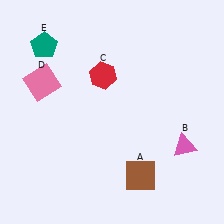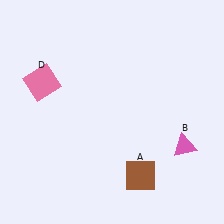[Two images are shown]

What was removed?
The teal pentagon (E), the red hexagon (C) were removed in Image 2.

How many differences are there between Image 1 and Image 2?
There are 2 differences between the two images.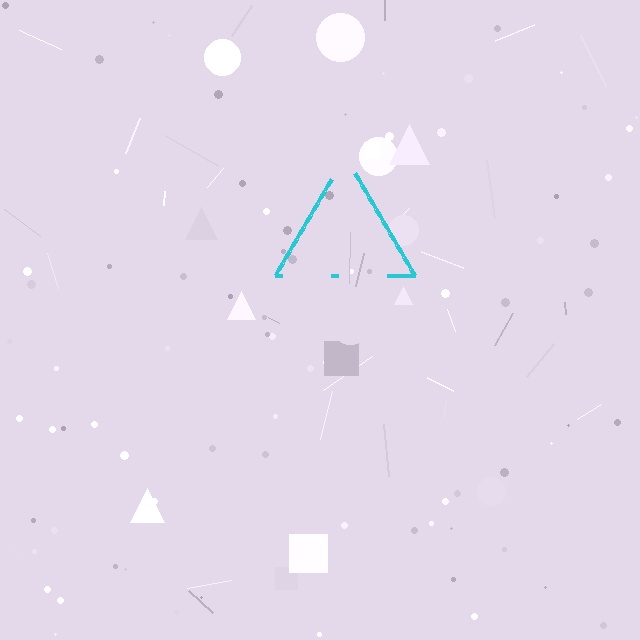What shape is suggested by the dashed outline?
The dashed outline suggests a triangle.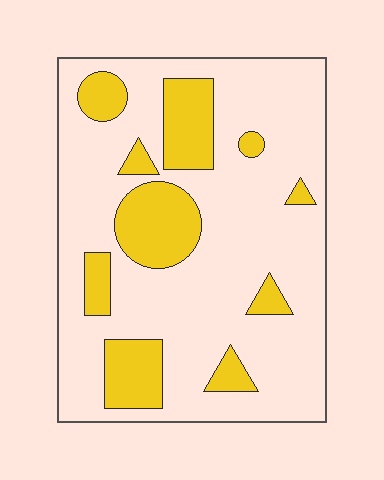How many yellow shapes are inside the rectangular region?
10.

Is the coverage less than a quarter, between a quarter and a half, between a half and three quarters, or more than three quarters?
Less than a quarter.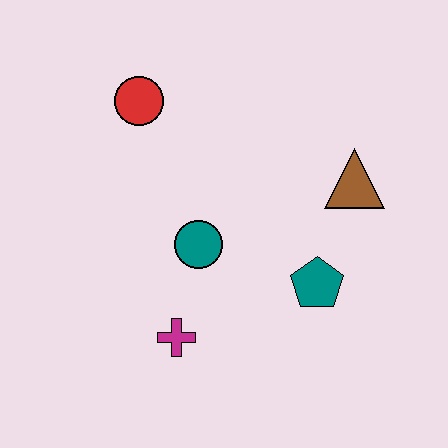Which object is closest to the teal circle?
The magenta cross is closest to the teal circle.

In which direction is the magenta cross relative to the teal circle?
The magenta cross is below the teal circle.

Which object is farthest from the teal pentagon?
The red circle is farthest from the teal pentagon.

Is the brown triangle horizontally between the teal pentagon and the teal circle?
No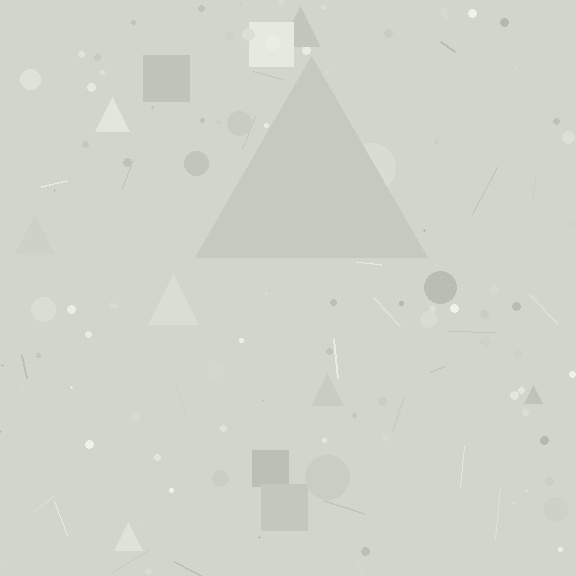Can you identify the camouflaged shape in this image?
The camouflaged shape is a triangle.